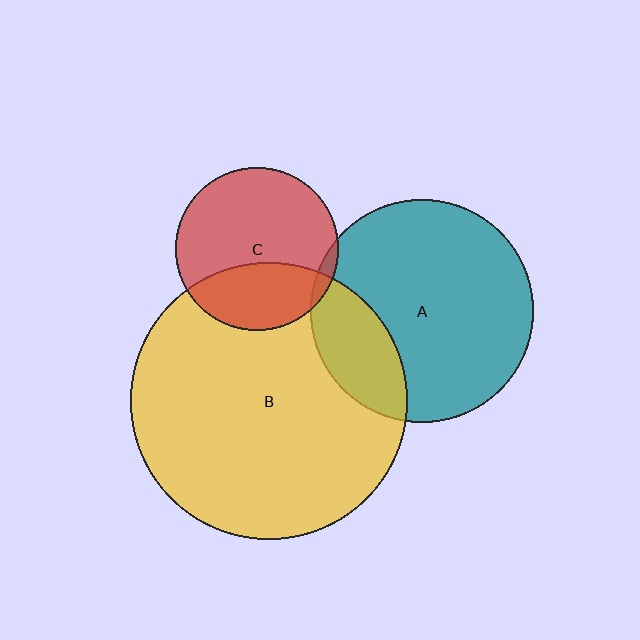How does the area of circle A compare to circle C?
Approximately 1.9 times.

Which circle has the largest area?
Circle B (yellow).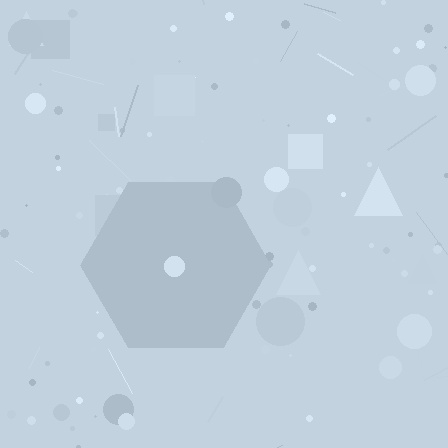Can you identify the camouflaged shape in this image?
The camouflaged shape is a hexagon.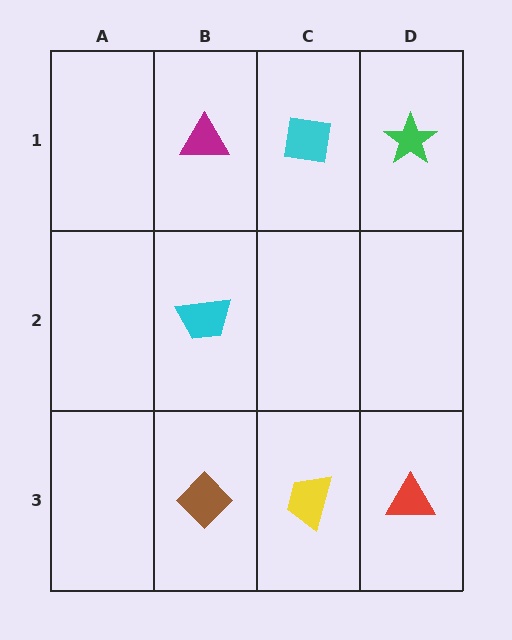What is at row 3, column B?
A brown diamond.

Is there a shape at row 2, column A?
No, that cell is empty.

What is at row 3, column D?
A red triangle.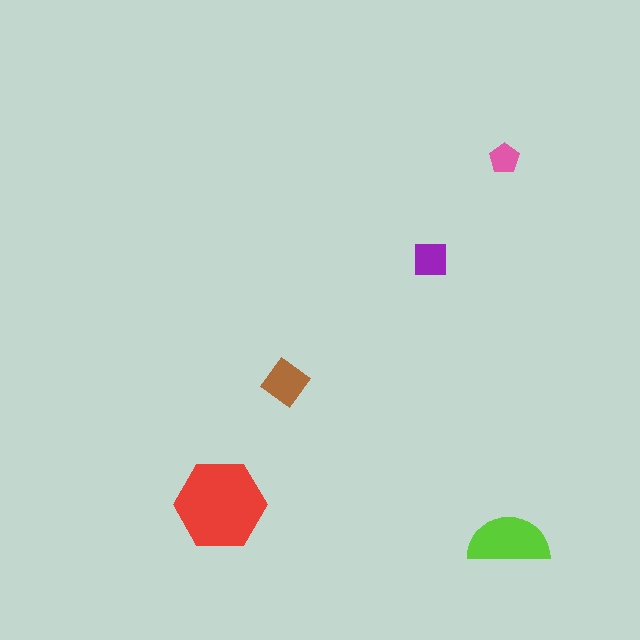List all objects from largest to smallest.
The red hexagon, the lime semicircle, the brown diamond, the purple square, the pink pentagon.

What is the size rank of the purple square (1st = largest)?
4th.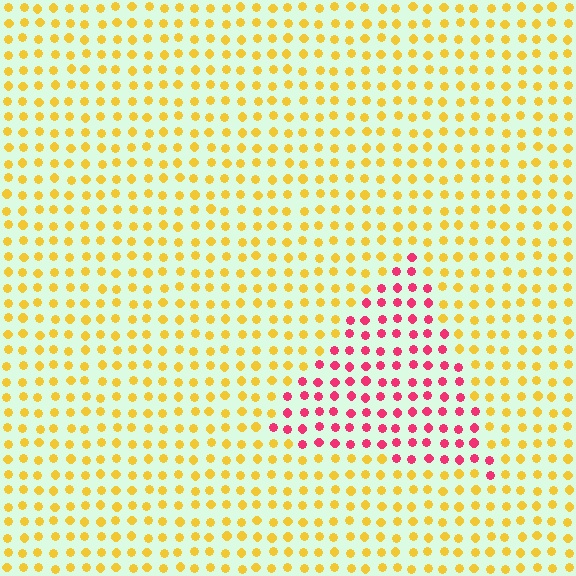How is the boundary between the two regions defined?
The boundary is defined purely by a slight shift in hue (about 68 degrees). Spacing, size, and orientation are identical on both sides.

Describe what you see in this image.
The image is filled with small yellow elements in a uniform arrangement. A triangle-shaped region is visible where the elements are tinted to a slightly different hue, forming a subtle color boundary.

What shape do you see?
I see a triangle.